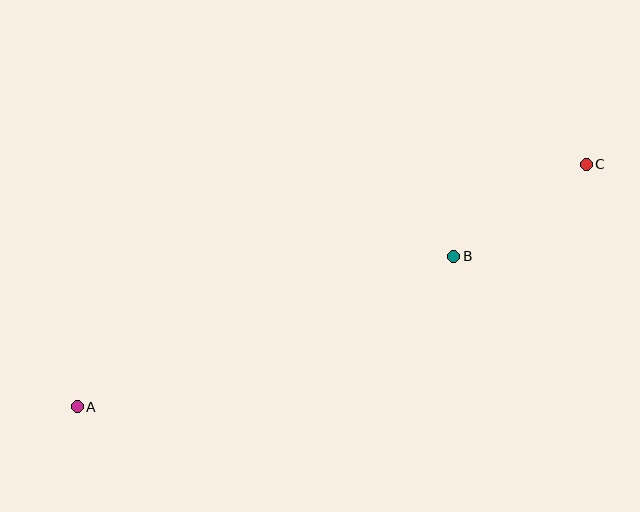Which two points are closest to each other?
Points B and C are closest to each other.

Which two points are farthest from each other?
Points A and C are farthest from each other.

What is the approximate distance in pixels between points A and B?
The distance between A and B is approximately 405 pixels.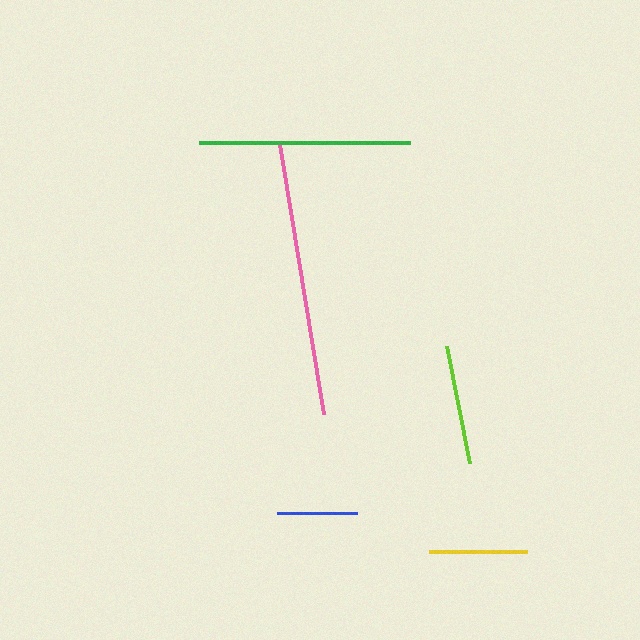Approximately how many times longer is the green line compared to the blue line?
The green line is approximately 2.6 times the length of the blue line.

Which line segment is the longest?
The pink line is the longest at approximately 273 pixels.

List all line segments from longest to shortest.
From longest to shortest: pink, green, lime, yellow, blue.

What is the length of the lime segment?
The lime segment is approximately 119 pixels long.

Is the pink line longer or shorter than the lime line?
The pink line is longer than the lime line.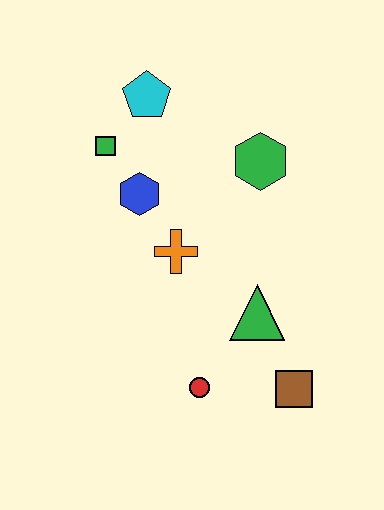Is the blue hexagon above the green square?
No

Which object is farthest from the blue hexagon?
The brown square is farthest from the blue hexagon.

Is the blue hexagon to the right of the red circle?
No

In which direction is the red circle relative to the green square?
The red circle is below the green square.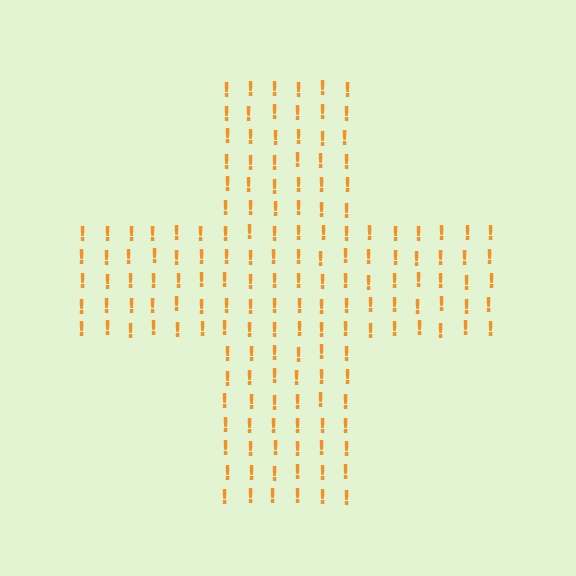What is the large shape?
The large shape is a cross.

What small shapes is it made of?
It is made of small exclamation marks.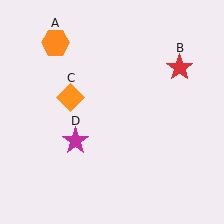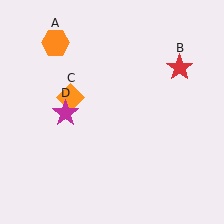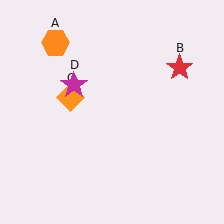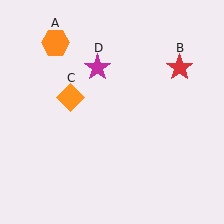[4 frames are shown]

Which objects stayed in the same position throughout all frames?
Orange hexagon (object A) and red star (object B) and orange diamond (object C) remained stationary.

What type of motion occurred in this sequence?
The magenta star (object D) rotated clockwise around the center of the scene.